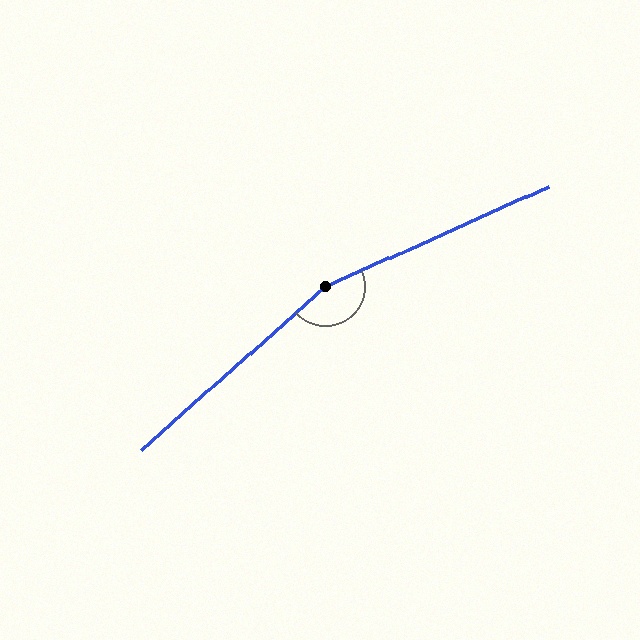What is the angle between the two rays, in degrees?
Approximately 163 degrees.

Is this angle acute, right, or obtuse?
It is obtuse.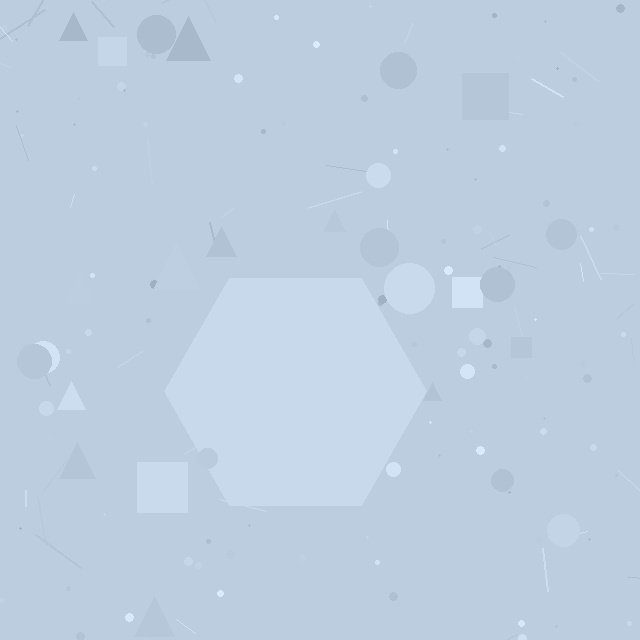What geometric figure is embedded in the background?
A hexagon is embedded in the background.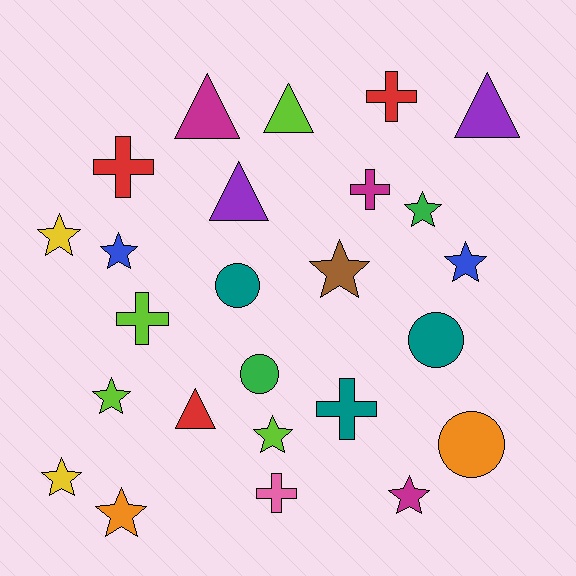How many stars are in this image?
There are 10 stars.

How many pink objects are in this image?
There is 1 pink object.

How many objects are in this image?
There are 25 objects.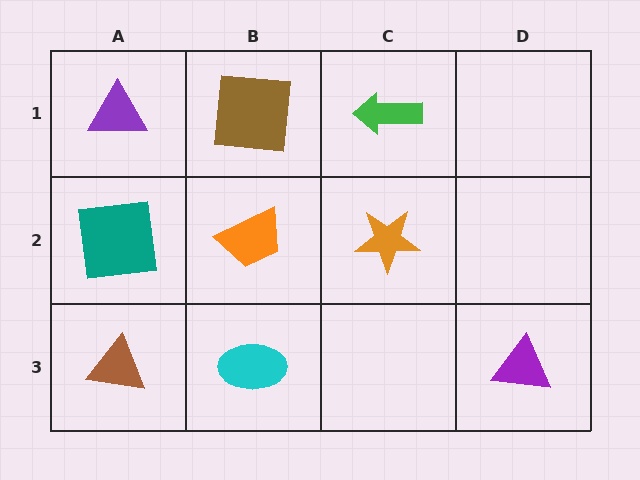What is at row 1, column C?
A green arrow.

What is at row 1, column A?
A purple triangle.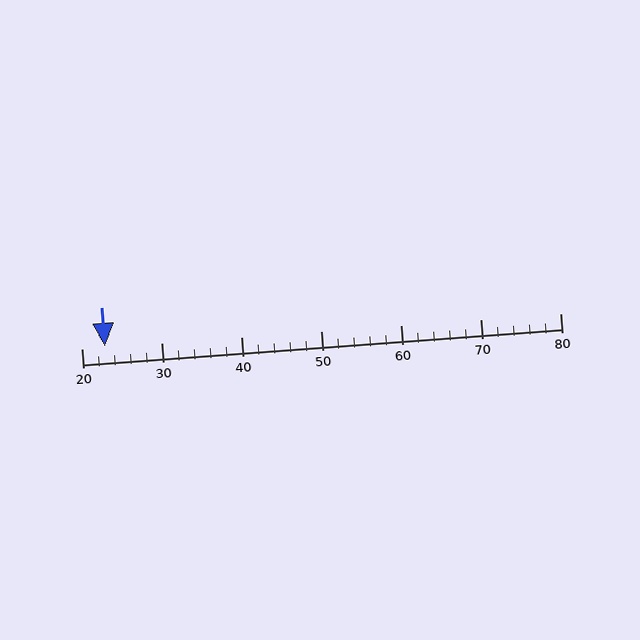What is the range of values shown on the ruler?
The ruler shows values from 20 to 80.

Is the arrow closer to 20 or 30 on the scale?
The arrow is closer to 20.